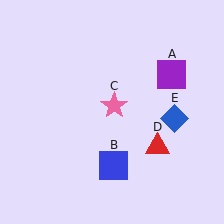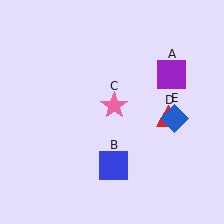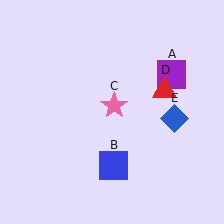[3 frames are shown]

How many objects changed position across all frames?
1 object changed position: red triangle (object D).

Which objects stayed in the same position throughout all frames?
Purple square (object A) and blue square (object B) and pink star (object C) and blue diamond (object E) remained stationary.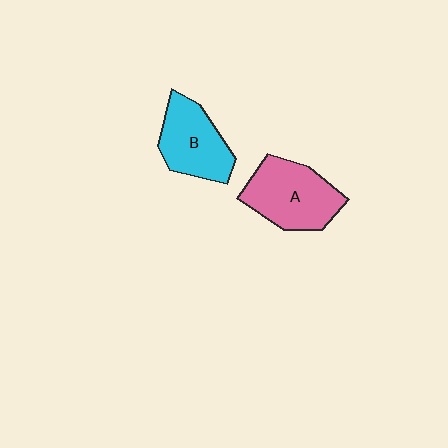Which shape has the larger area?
Shape A (pink).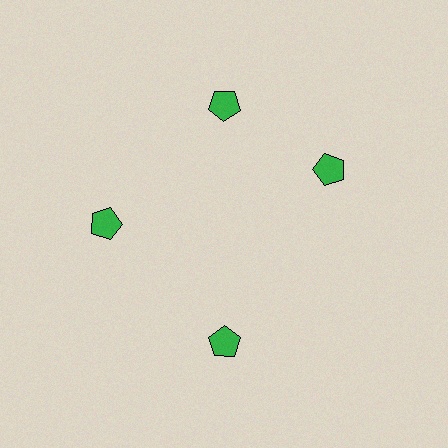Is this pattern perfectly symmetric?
No. The 4 green pentagons are arranged in a ring, but one element near the 3 o'clock position is rotated out of alignment along the ring, breaking the 4-fold rotational symmetry.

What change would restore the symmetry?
The symmetry would be restored by rotating it back into even spacing with its neighbors so that all 4 pentagons sit at equal angles and equal distance from the center.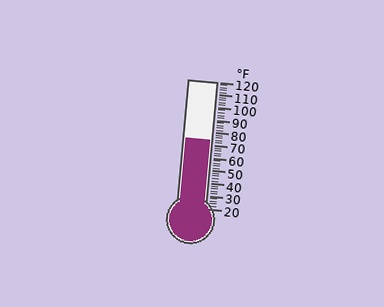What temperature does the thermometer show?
The thermometer shows approximately 74°F.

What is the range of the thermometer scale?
The thermometer scale ranges from 20°F to 120°F.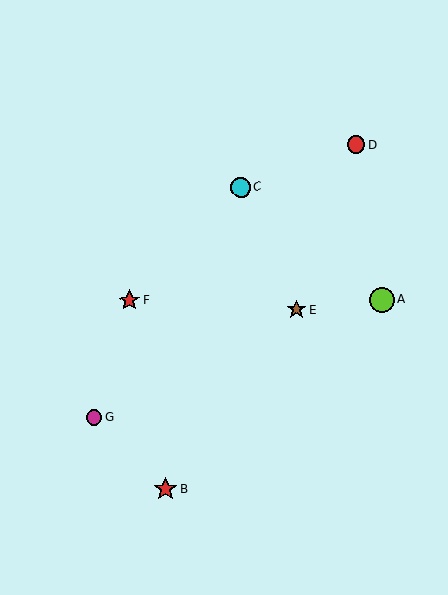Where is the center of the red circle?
The center of the red circle is at (356, 145).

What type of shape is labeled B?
Shape B is a red star.